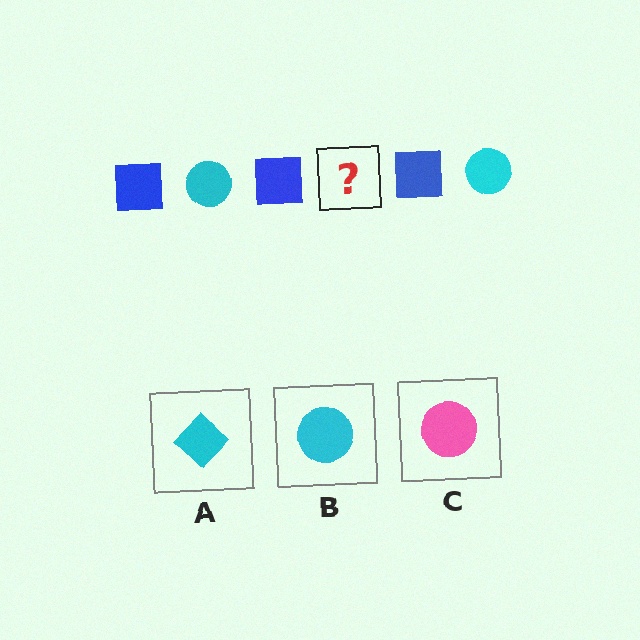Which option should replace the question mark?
Option B.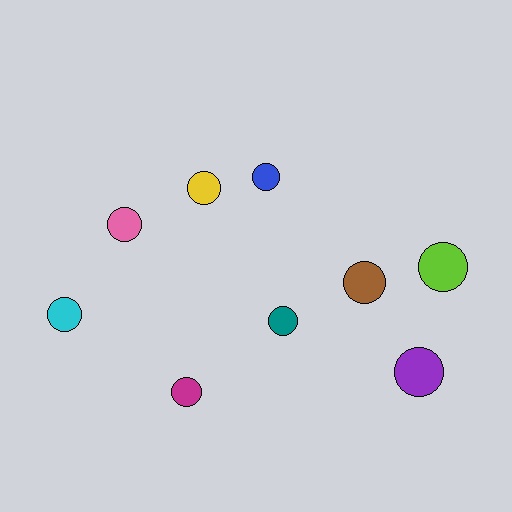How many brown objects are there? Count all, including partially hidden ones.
There is 1 brown object.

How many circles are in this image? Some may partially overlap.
There are 9 circles.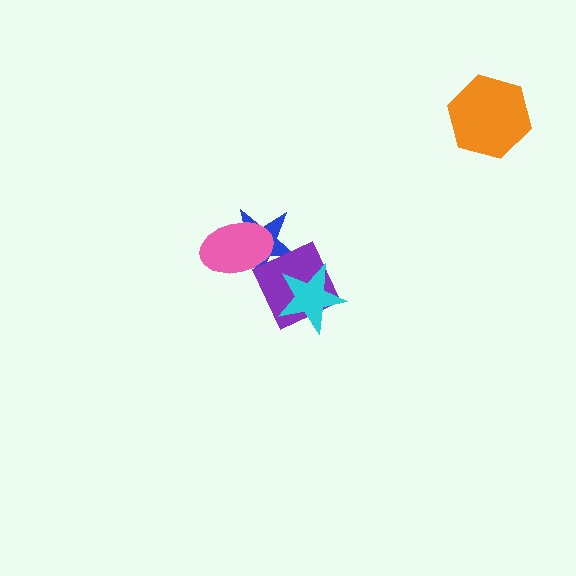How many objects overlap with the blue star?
2 objects overlap with the blue star.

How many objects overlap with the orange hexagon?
0 objects overlap with the orange hexagon.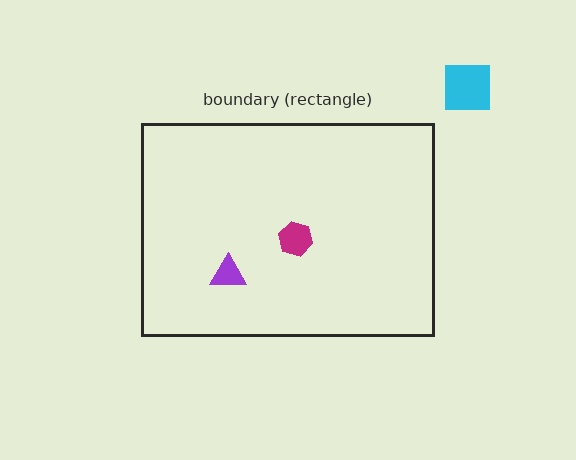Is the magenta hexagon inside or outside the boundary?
Inside.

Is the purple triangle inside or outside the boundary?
Inside.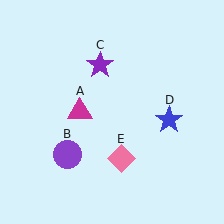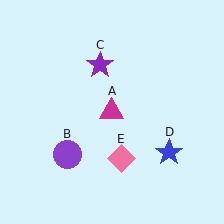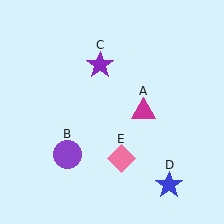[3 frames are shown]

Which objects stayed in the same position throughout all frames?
Purple circle (object B) and purple star (object C) and pink diamond (object E) remained stationary.